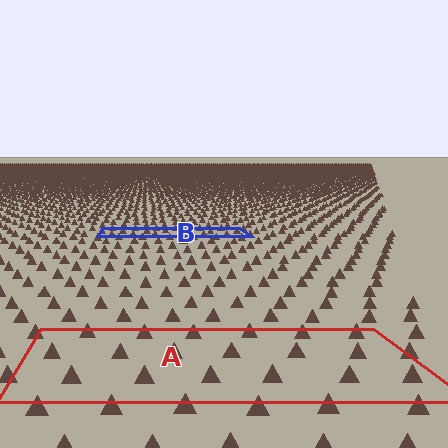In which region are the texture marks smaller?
The texture marks are smaller in region B, because it is farther away.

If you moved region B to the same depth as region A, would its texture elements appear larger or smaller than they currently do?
They would appear larger. At a closer depth, the same texture elements are projected at a bigger on-screen size.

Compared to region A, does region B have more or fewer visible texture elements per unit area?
Region B has more texture elements per unit area — they are packed more densely because it is farther away.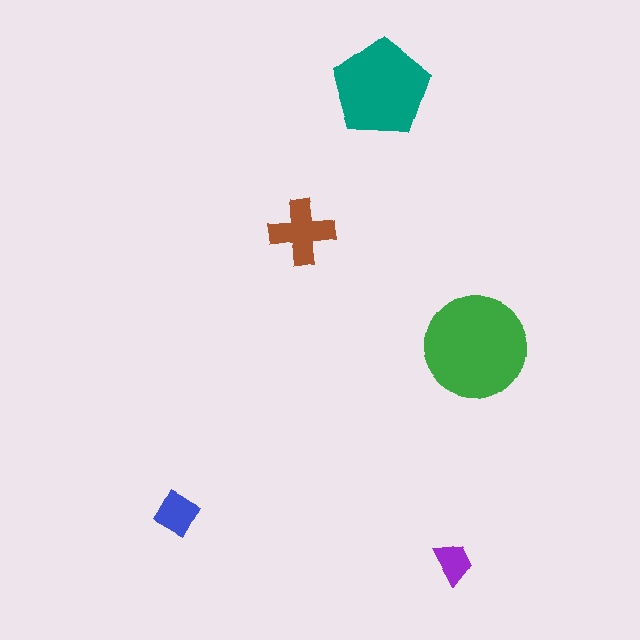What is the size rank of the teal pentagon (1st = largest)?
2nd.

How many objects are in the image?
There are 5 objects in the image.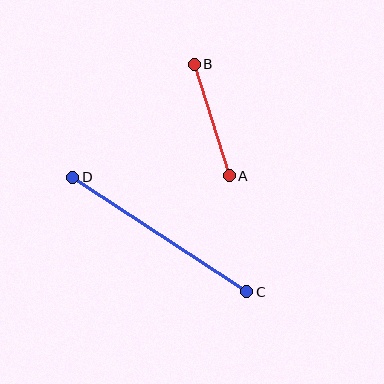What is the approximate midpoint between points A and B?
The midpoint is at approximately (212, 120) pixels.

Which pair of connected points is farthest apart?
Points C and D are farthest apart.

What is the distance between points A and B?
The distance is approximately 117 pixels.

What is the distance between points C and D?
The distance is approximately 208 pixels.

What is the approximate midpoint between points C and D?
The midpoint is at approximately (160, 234) pixels.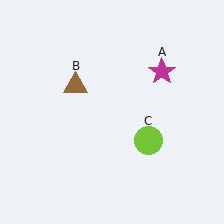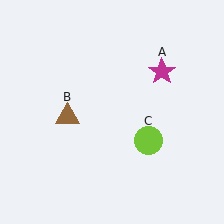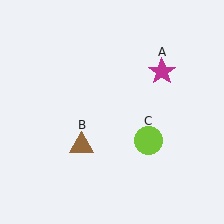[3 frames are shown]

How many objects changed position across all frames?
1 object changed position: brown triangle (object B).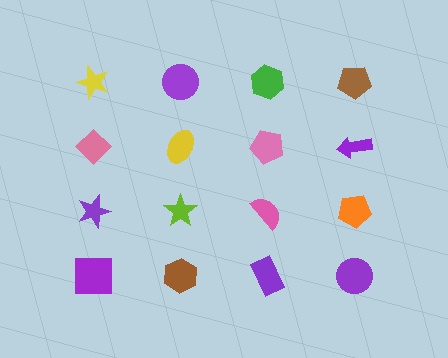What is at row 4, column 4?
A purple circle.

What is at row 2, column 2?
A yellow ellipse.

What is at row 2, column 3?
A pink pentagon.